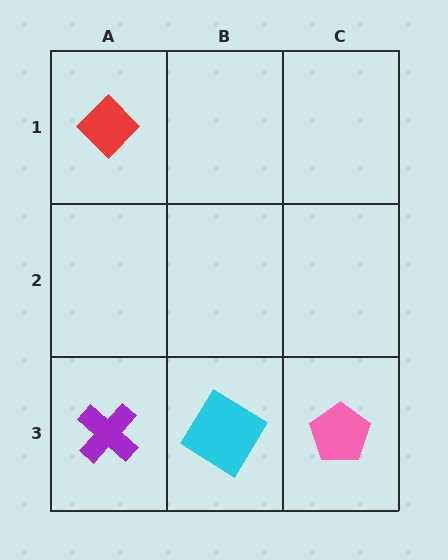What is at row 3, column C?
A pink pentagon.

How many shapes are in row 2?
0 shapes.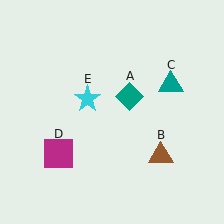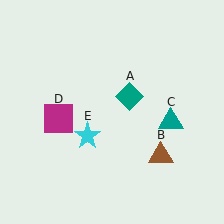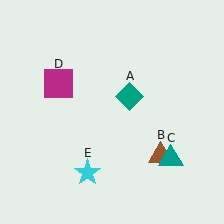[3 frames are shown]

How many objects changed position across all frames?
3 objects changed position: teal triangle (object C), magenta square (object D), cyan star (object E).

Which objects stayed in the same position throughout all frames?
Teal diamond (object A) and brown triangle (object B) remained stationary.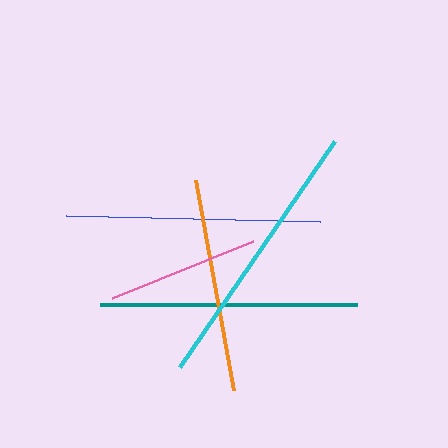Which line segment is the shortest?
The pink line is the shortest at approximately 152 pixels.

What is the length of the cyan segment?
The cyan segment is approximately 274 pixels long.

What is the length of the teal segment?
The teal segment is approximately 257 pixels long.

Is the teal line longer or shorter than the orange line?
The teal line is longer than the orange line.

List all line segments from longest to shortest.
From longest to shortest: cyan, teal, blue, orange, pink.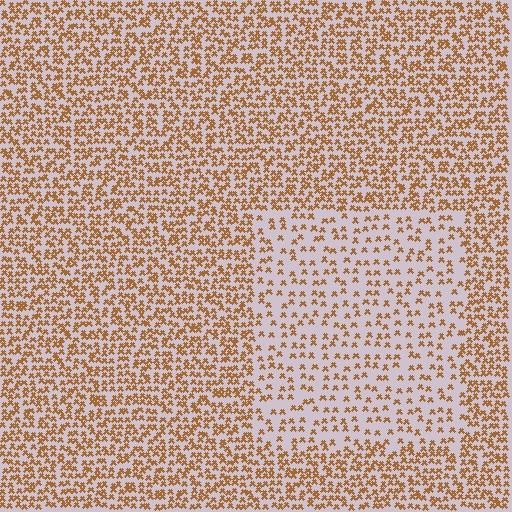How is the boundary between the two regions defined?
The boundary is defined by a change in element density (approximately 2.1x ratio). All elements are the same color, size, and shape.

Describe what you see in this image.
The image contains small brown elements arranged at two different densities. A rectangle-shaped region is visible where the elements are less densely packed than the surrounding area.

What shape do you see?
I see a rectangle.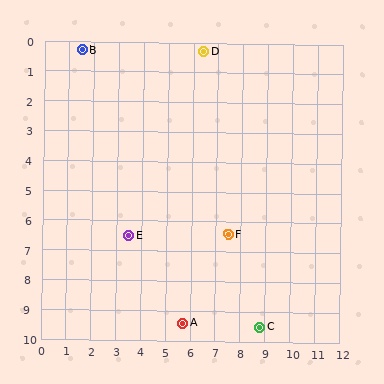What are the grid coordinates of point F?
Point F is at approximately (7.5, 6.4).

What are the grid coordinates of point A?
Point A is at approximately (5.7, 9.4).